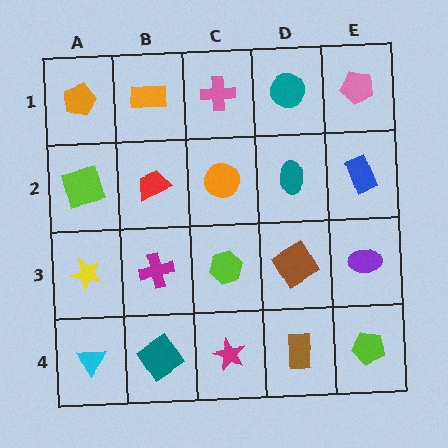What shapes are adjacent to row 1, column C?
An orange circle (row 2, column C), an orange rectangle (row 1, column B), a teal circle (row 1, column D).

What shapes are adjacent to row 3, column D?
A teal ellipse (row 2, column D), a brown rectangle (row 4, column D), a lime hexagon (row 3, column C), a purple ellipse (row 3, column E).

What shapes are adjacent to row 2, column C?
A pink cross (row 1, column C), a lime hexagon (row 3, column C), a red trapezoid (row 2, column B), a teal ellipse (row 2, column D).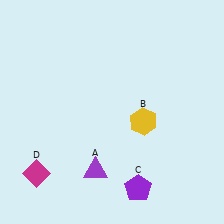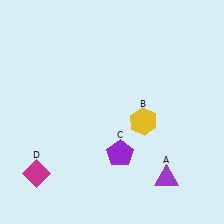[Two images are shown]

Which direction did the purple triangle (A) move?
The purple triangle (A) moved right.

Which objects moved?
The objects that moved are: the purple triangle (A), the purple pentagon (C).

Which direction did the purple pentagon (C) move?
The purple pentagon (C) moved up.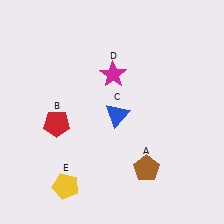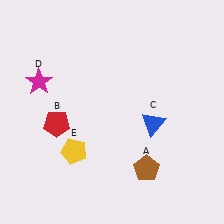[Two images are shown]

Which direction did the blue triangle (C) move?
The blue triangle (C) moved right.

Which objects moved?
The objects that moved are: the blue triangle (C), the magenta star (D), the yellow pentagon (E).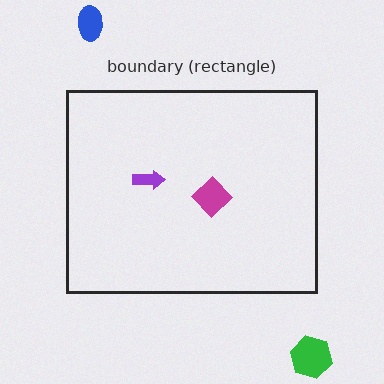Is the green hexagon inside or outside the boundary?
Outside.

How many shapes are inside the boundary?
2 inside, 2 outside.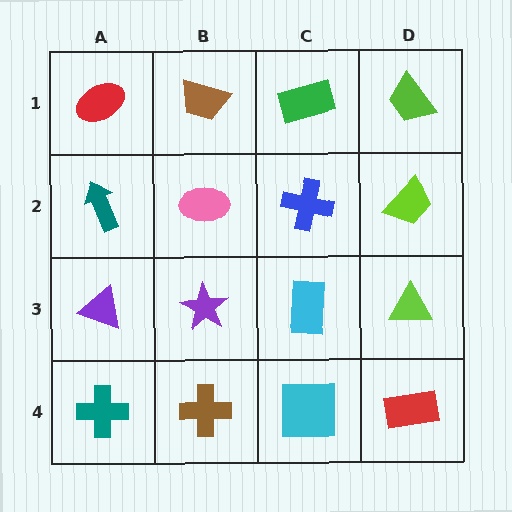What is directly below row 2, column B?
A purple star.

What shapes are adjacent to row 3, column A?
A teal arrow (row 2, column A), a teal cross (row 4, column A), a purple star (row 3, column B).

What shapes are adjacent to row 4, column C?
A cyan rectangle (row 3, column C), a brown cross (row 4, column B), a red rectangle (row 4, column D).